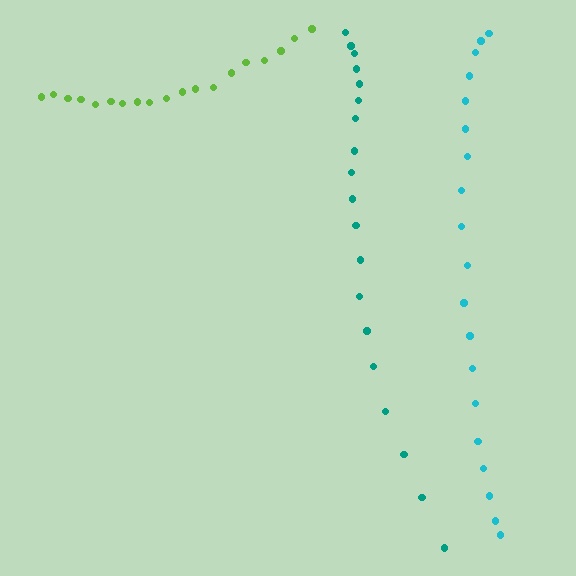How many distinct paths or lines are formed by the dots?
There are 3 distinct paths.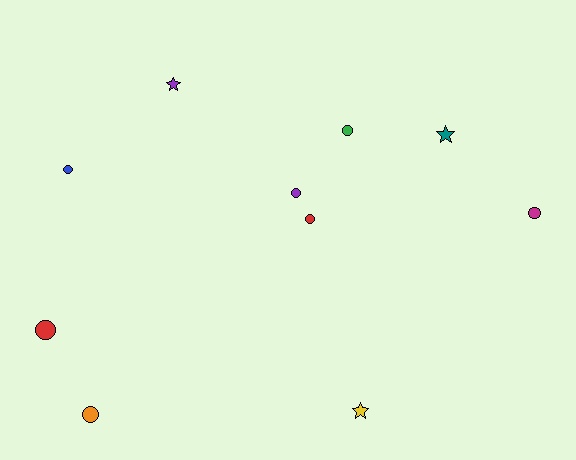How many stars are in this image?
There are 3 stars.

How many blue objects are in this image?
There is 1 blue object.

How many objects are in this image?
There are 10 objects.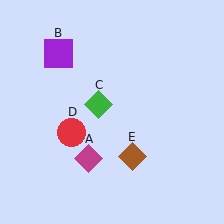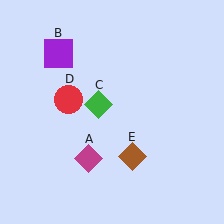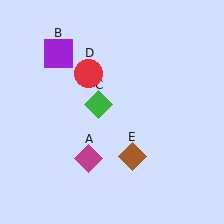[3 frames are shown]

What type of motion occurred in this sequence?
The red circle (object D) rotated clockwise around the center of the scene.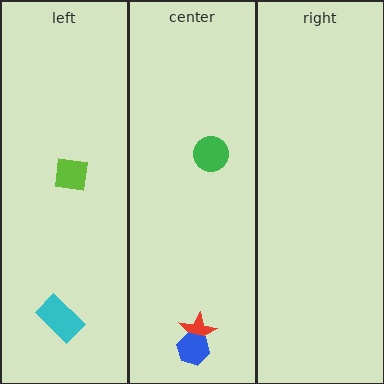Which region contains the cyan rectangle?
The left region.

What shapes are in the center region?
The green circle, the red star, the blue hexagon.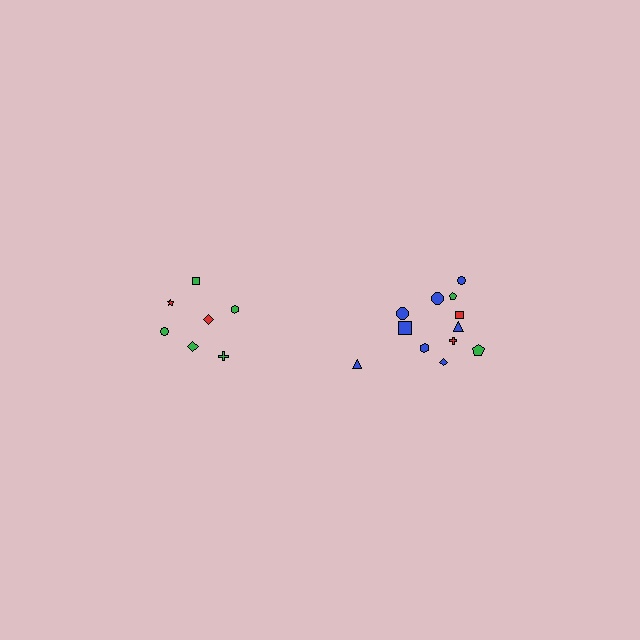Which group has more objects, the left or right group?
The right group.